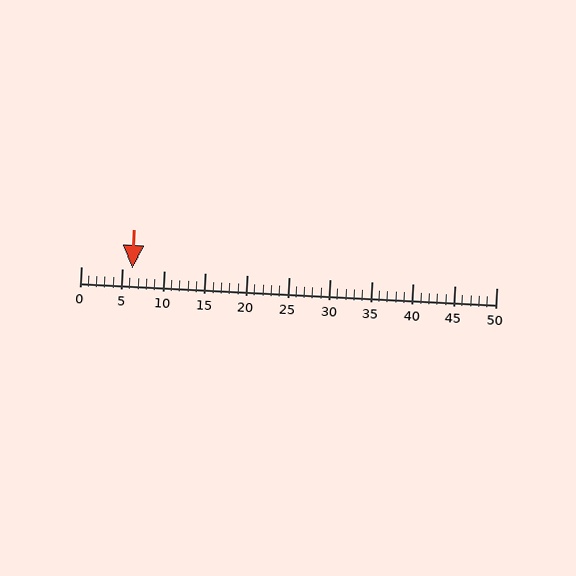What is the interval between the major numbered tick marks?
The major tick marks are spaced 5 units apart.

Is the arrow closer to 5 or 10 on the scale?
The arrow is closer to 5.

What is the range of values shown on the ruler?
The ruler shows values from 0 to 50.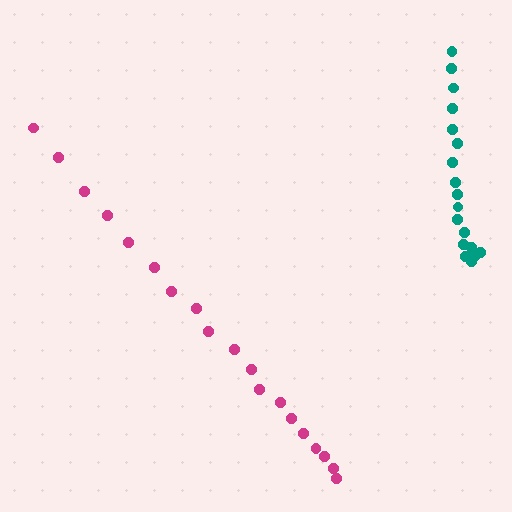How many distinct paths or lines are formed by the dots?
There are 2 distinct paths.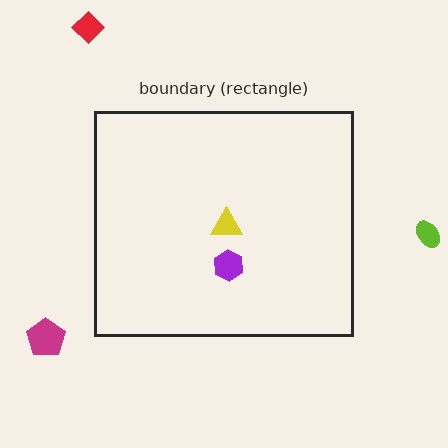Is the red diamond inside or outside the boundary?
Outside.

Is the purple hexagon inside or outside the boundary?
Inside.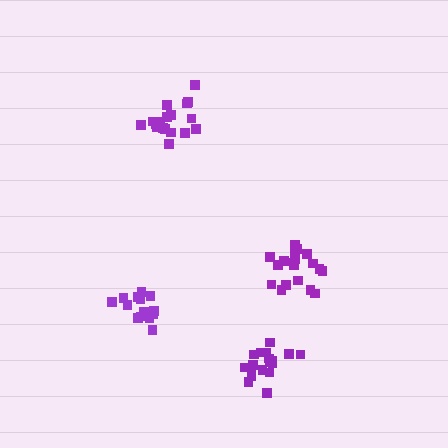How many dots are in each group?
Group 1: 16 dots, Group 2: 18 dots, Group 3: 19 dots, Group 4: 19 dots (72 total).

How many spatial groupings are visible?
There are 4 spatial groupings.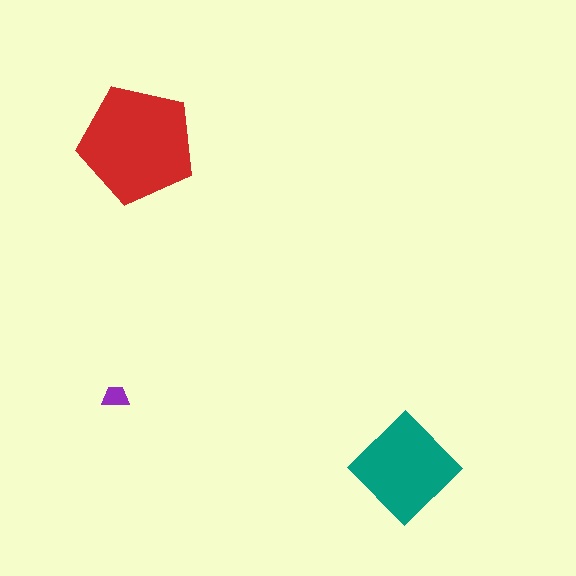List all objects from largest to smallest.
The red pentagon, the teal diamond, the purple trapezoid.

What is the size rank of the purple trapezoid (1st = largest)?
3rd.